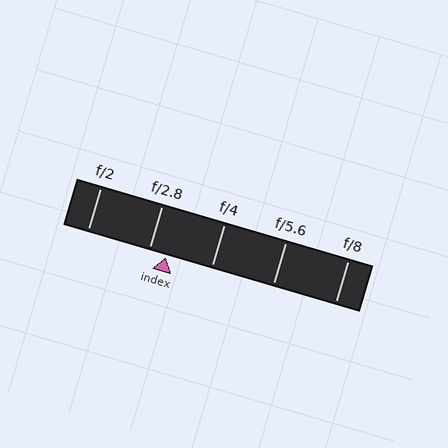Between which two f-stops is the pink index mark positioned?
The index mark is between f/2.8 and f/4.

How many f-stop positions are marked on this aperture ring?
There are 5 f-stop positions marked.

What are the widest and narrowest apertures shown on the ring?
The widest aperture shown is f/2 and the narrowest is f/8.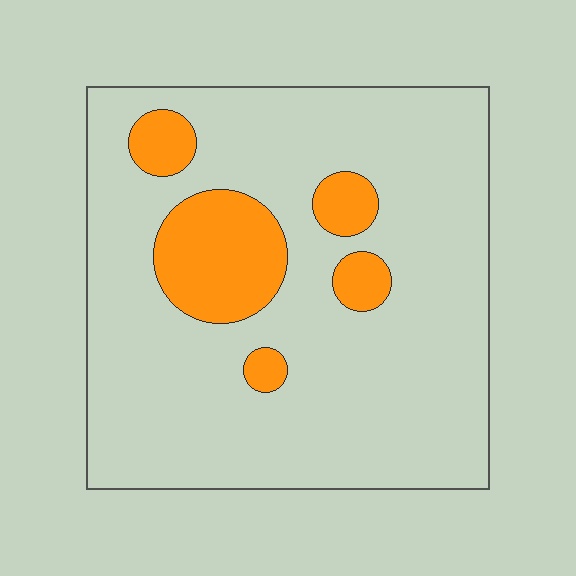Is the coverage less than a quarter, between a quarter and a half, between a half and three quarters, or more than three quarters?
Less than a quarter.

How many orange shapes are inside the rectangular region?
5.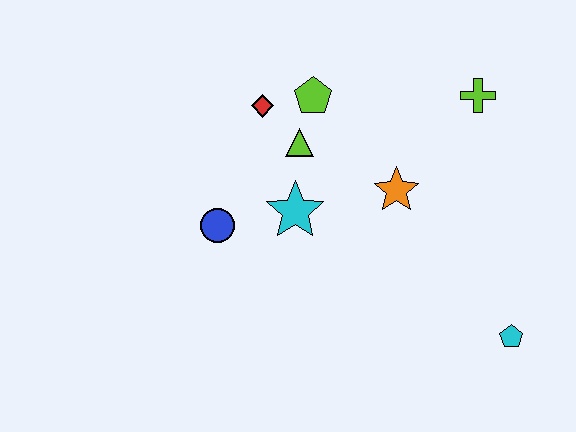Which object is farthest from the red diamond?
The cyan pentagon is farthest from the red diamond.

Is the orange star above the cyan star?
Yes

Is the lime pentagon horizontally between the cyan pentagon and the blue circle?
Yes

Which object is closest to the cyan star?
The lime triangle is closest to the cyan star.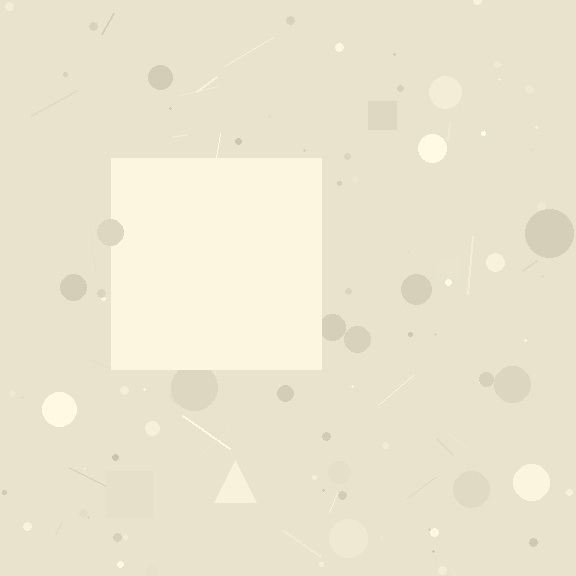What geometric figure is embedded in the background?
A square is embedded in the background.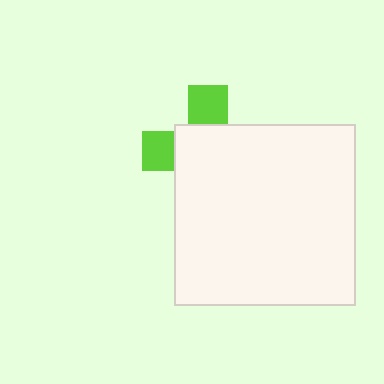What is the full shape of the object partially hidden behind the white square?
The partially hidden object is a lime cross.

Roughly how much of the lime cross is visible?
A small part of it is visible (roughly 31%).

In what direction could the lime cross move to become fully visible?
The lime cross could move toward the upper-left. That would shift it out from behind the white square entirely.